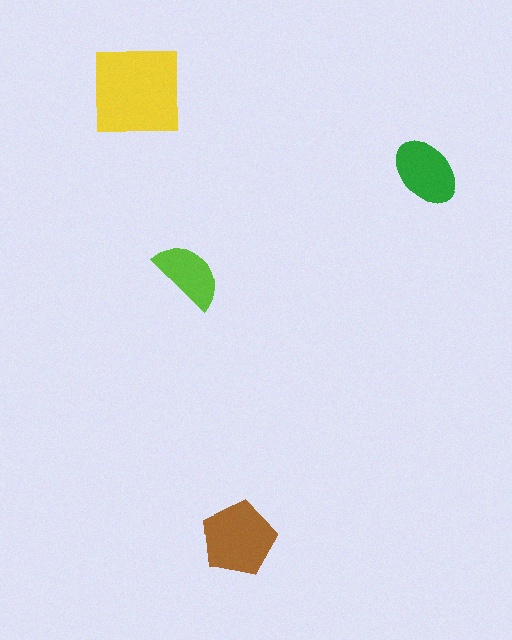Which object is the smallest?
The lime semicircle.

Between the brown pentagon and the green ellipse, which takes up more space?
The brown pentagon.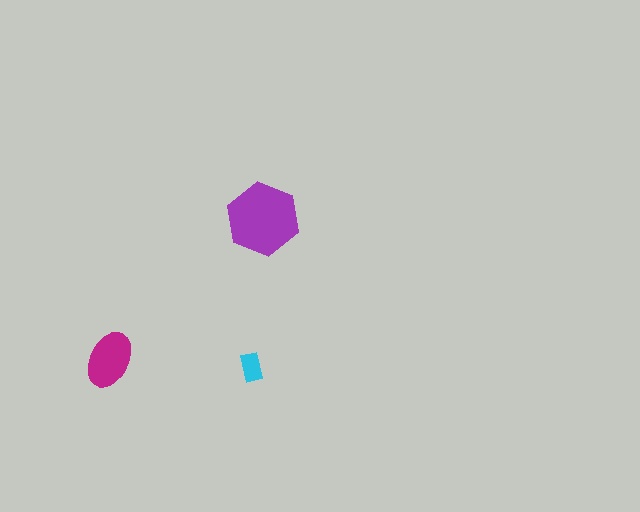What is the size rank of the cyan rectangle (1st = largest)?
3rd.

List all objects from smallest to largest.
The cyan rectangle, the magenta ellipse, the purple hexagon.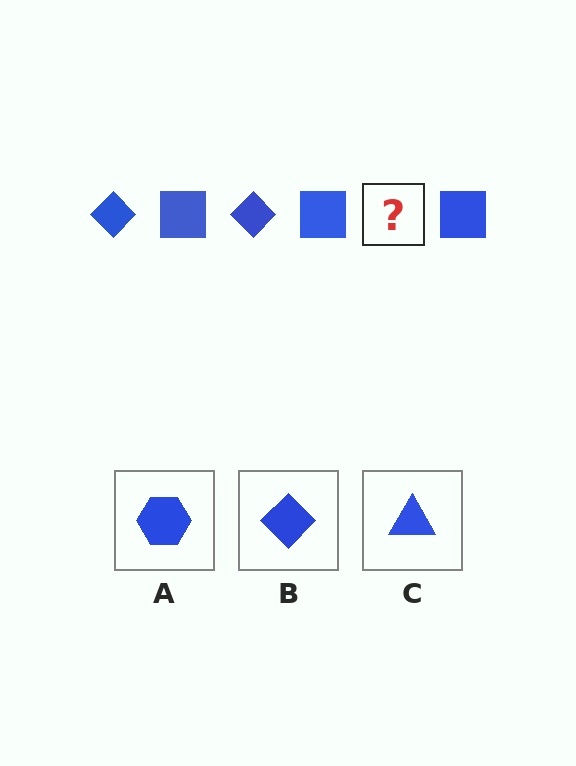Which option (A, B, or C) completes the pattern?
B.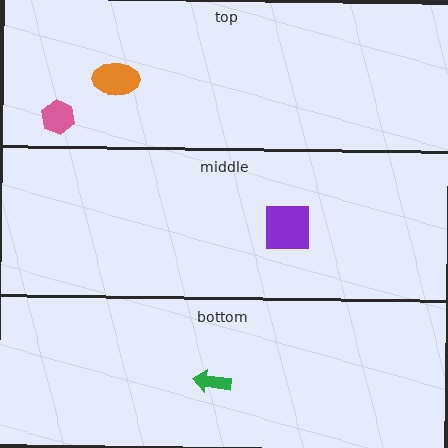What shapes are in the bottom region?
The green arrow.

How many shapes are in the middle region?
1.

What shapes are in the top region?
The pink hexagon, the orange ellipse.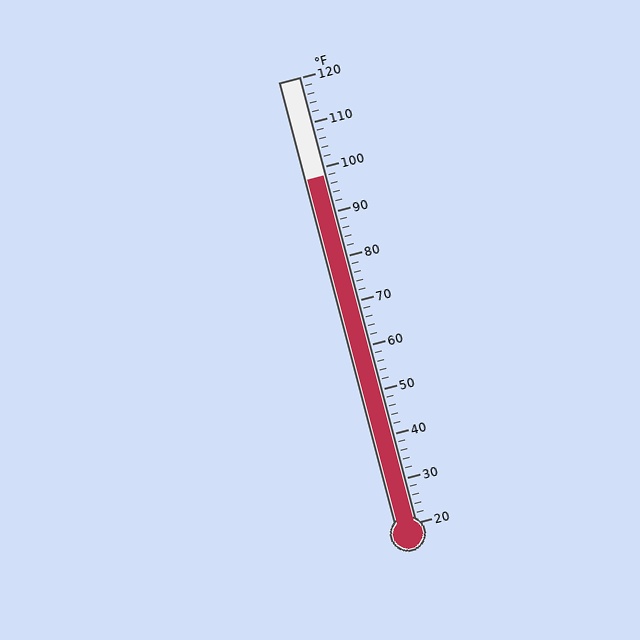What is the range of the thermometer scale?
The thermometer scale ranges from 20°F to 120°F.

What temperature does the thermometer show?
The thermometer shows approximately 98°F.